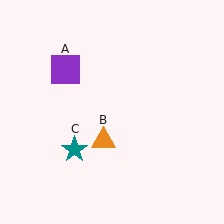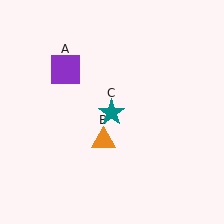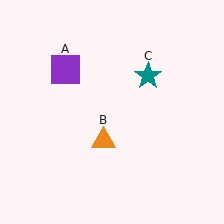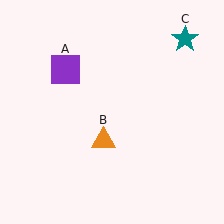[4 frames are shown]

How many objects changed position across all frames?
1 object changed position: teal star (object C).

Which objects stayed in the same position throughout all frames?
Purple square (object A) and orange triangle (object B) remained stationary.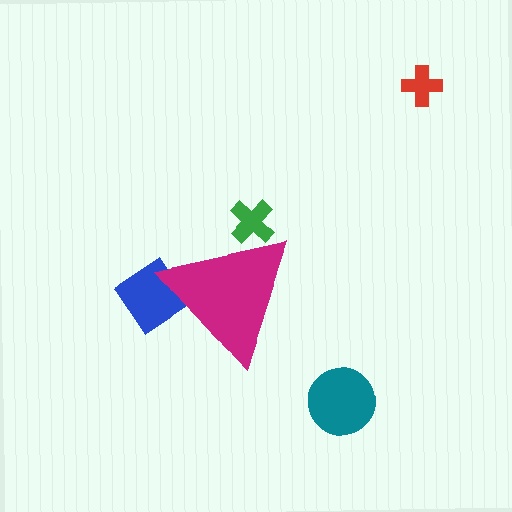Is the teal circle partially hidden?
No, the teal circle is fully visible.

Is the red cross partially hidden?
No, the red cross is fully visible.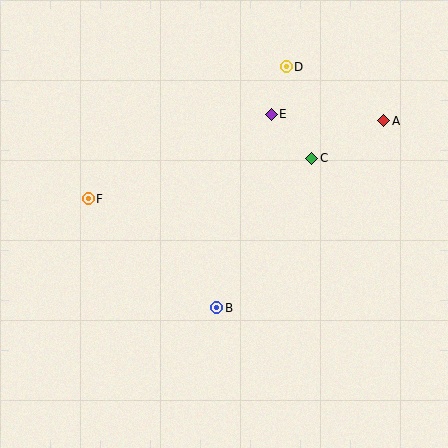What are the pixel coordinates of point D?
Point D is at (286, 67).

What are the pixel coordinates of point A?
Point A is at (384, 121).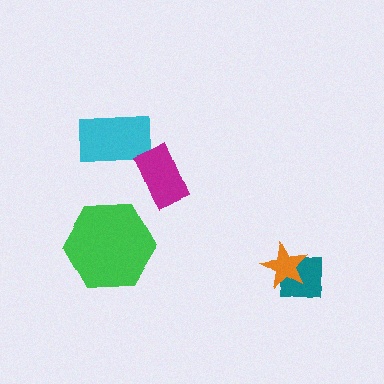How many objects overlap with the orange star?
1 object overlaps with the orange star.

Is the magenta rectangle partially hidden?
No, no other shape covers it.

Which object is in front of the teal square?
The orange star is in front of the teal square.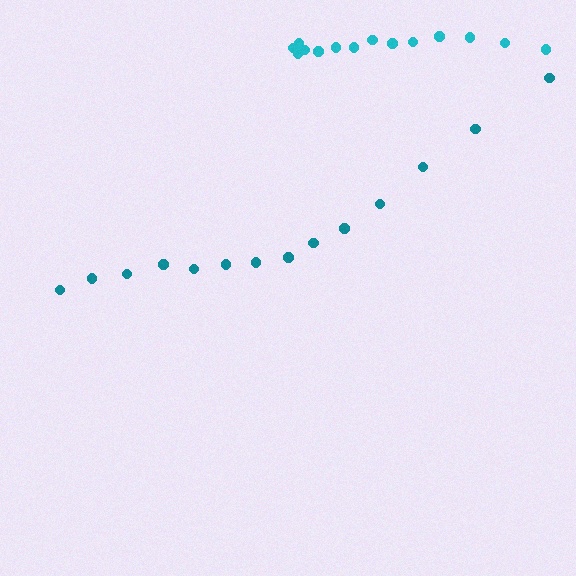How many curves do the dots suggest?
There are 2 distinct paths.